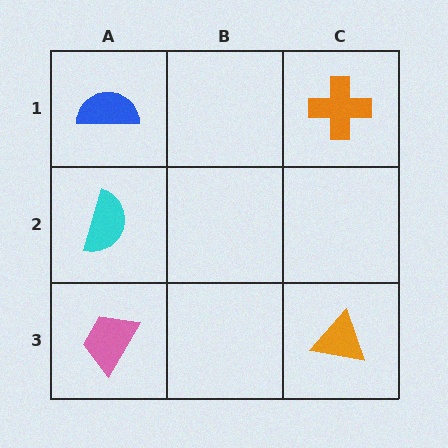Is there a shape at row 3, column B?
No, that cell is empty.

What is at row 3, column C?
An orange triangle.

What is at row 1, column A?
A blue semicircle.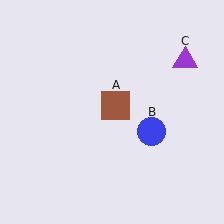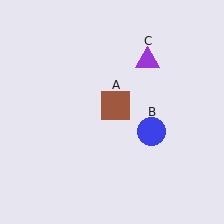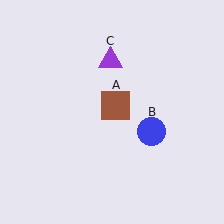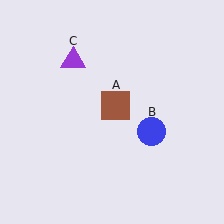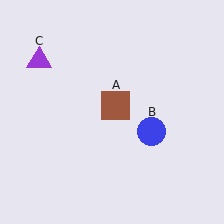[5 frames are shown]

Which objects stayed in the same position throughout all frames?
Brown square (object A) and blue circle (object B) remained stationary.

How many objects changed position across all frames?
1 object changed position: purple triangle (object C).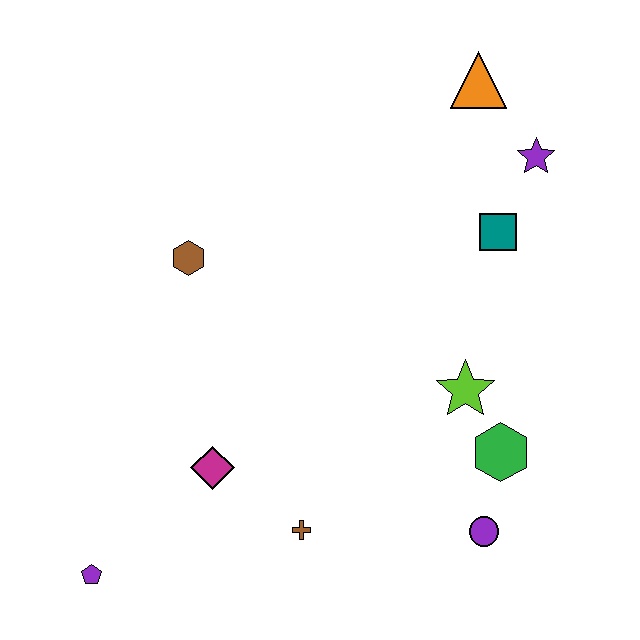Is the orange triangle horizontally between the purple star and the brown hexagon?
Yes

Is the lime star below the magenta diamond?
No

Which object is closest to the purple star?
The teal square is closest to the purple star.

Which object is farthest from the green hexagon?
The purple pentagon is farthest from the green hexagon.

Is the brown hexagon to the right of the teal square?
No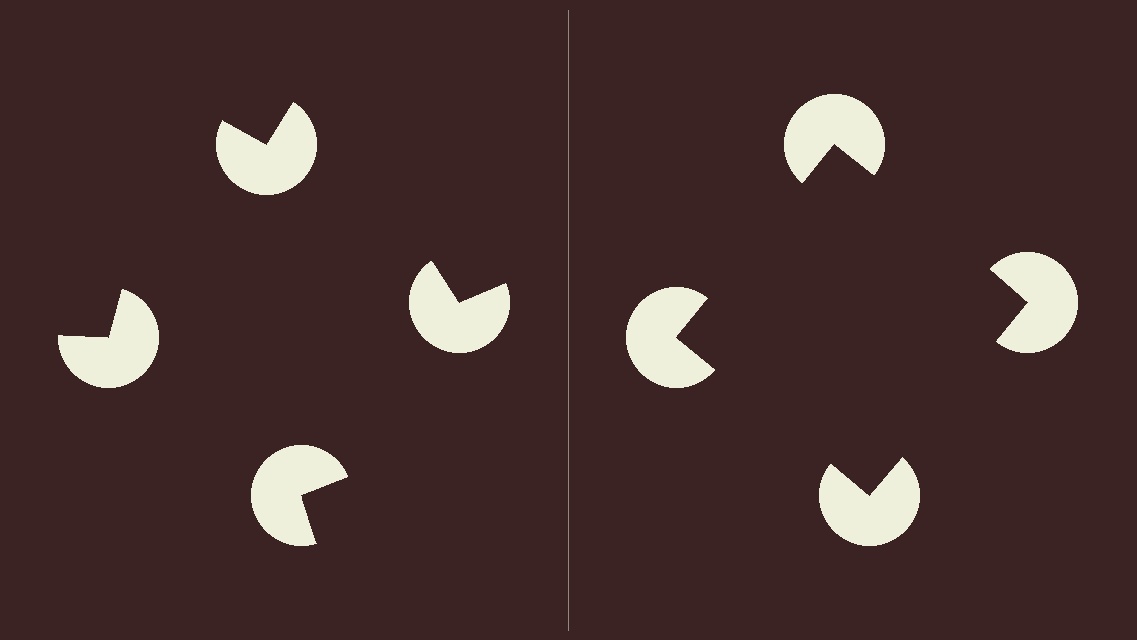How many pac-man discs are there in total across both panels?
8 — 4 on each side.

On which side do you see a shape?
An illusory square appears on the right side. On the left side the wedge cuts are rotated, so no coherent shape forms.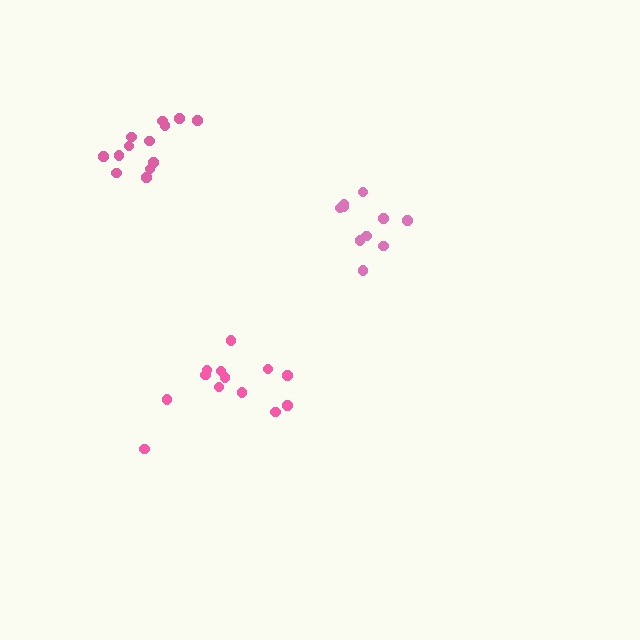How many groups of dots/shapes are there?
There are 3 groups.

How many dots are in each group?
Group 1: 10 dots, Group 2: 13 dots, Group 3: 13 dots (36 total).